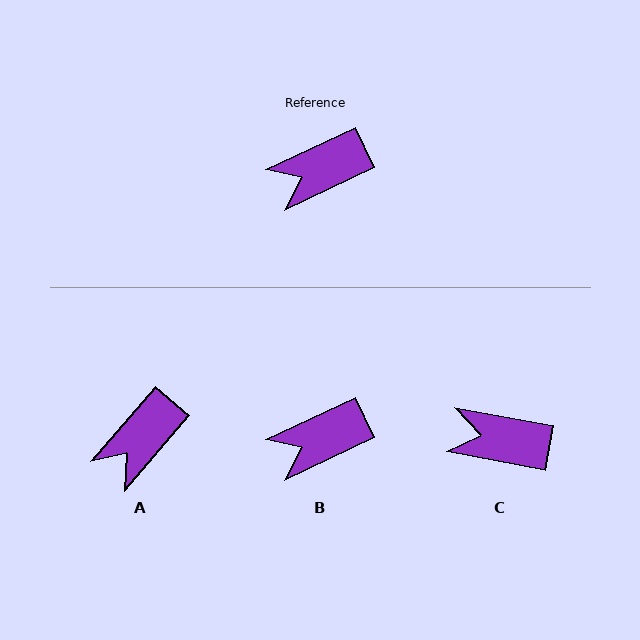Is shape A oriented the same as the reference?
No, it is off by about 24 degrees.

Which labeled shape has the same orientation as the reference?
B.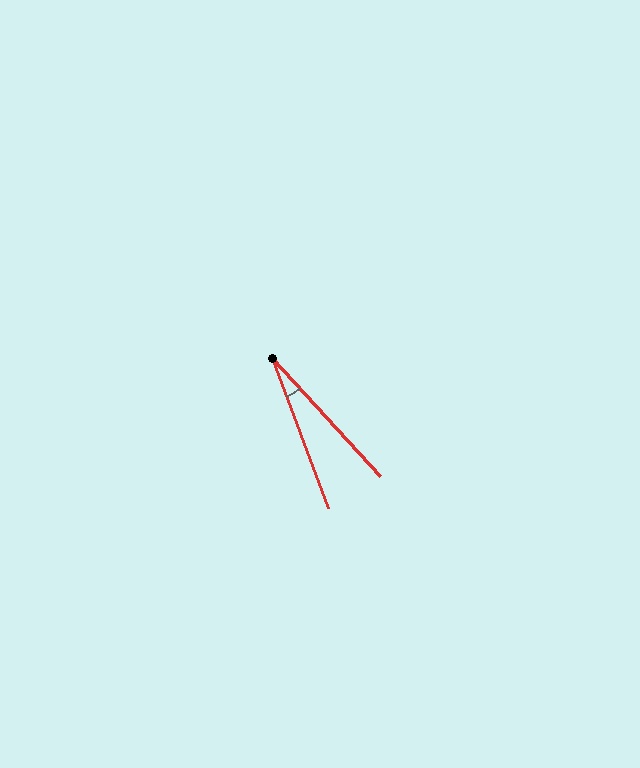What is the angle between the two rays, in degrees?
Approximately 22 degrees.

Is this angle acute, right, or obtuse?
It is acute.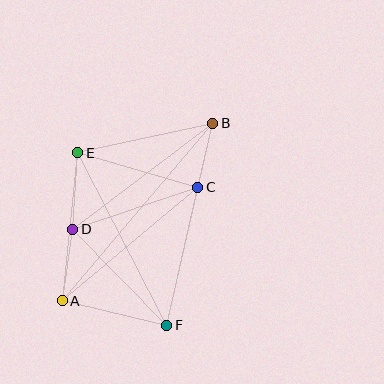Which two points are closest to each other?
Points B and C are closest to each other.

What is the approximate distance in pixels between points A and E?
The distance between A and E is approximately 149 pixels.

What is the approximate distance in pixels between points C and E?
The distance between C and E is approximately 125 pixels.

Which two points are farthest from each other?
Points A and B are farthest from each other.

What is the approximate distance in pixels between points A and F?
The distance between A and F is approximately 107 pixels.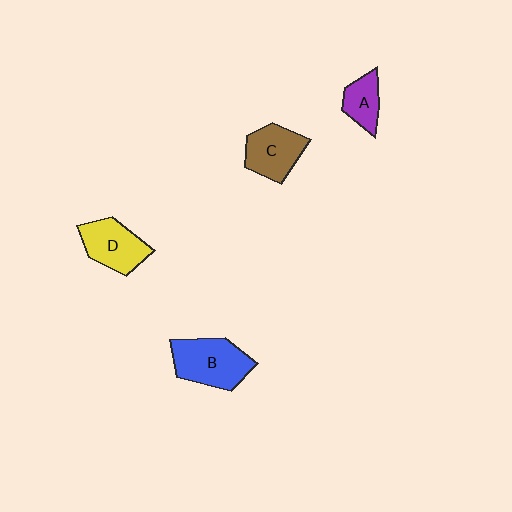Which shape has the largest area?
Shape B (blue).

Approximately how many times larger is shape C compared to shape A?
Approximately 1.5 times.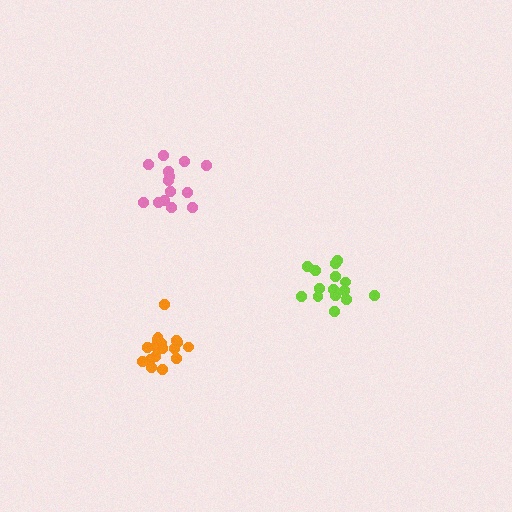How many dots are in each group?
Group 1: 15 dots, Group 2: 14 dots, Group 3: 18 dots (47 total).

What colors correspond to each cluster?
The clusters are colored: lime, pink, orange.